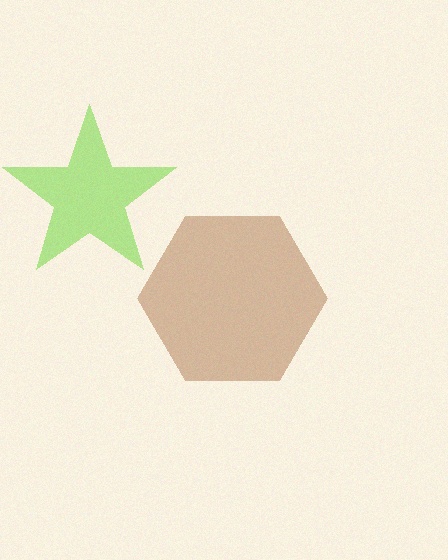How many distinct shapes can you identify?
There are 2 distinct shapes: a brown hexagon, a lime star.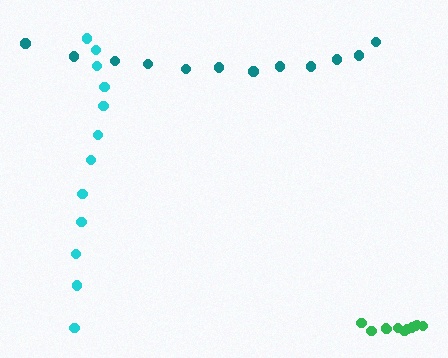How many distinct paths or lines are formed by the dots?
There are 3 distinct paths.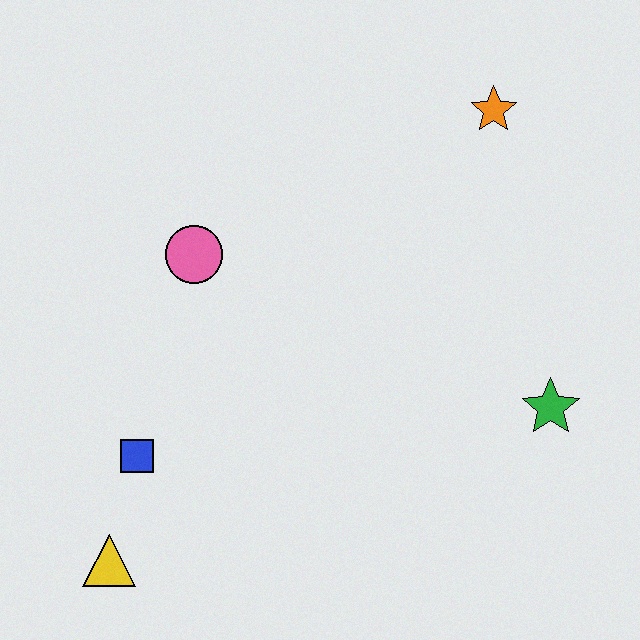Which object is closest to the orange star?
The green star is closest to the orange star.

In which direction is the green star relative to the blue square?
The green star is to the right of the blue square.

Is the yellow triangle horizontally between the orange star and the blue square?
No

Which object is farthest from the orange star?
The yellow triangle is farthest from the orange star.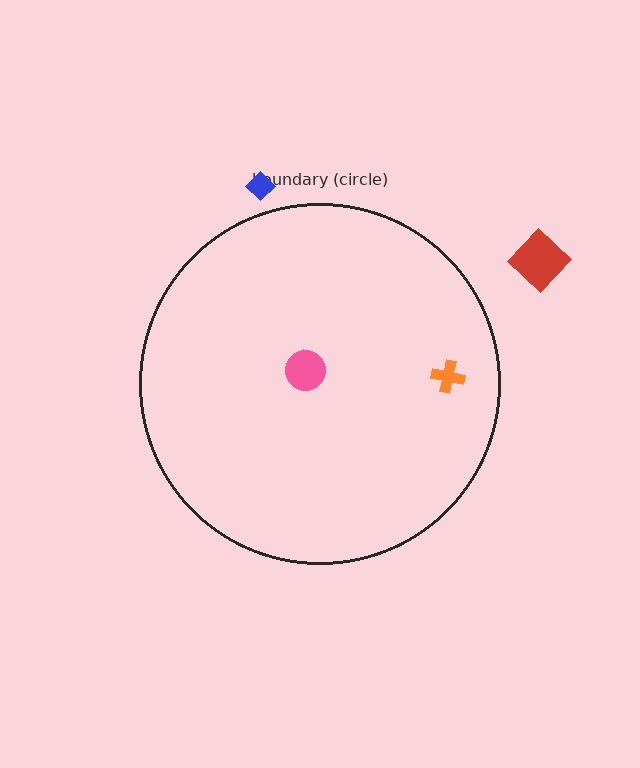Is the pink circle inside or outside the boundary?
Inside.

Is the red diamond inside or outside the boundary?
Outside.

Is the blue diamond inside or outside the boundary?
Outside.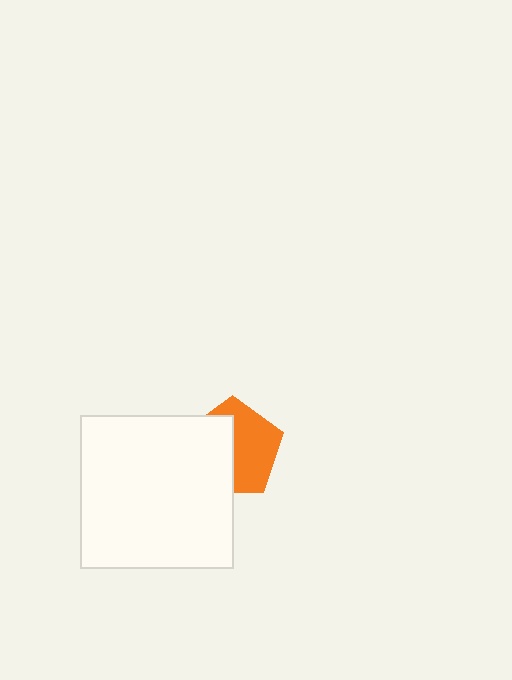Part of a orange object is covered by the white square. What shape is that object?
It is a pentagon.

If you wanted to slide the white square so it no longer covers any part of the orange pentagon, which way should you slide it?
Slide it left — that is the most direct way to separate the two shapes.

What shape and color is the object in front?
The object in front is a white square.